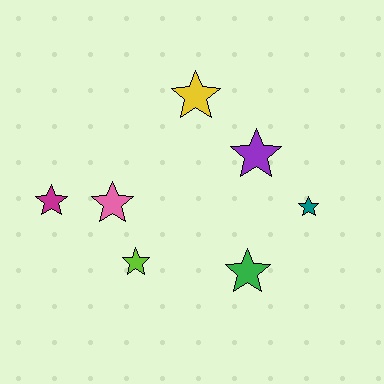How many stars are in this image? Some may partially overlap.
There are 7 stars.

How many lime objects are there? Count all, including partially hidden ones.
There is 1 lime object.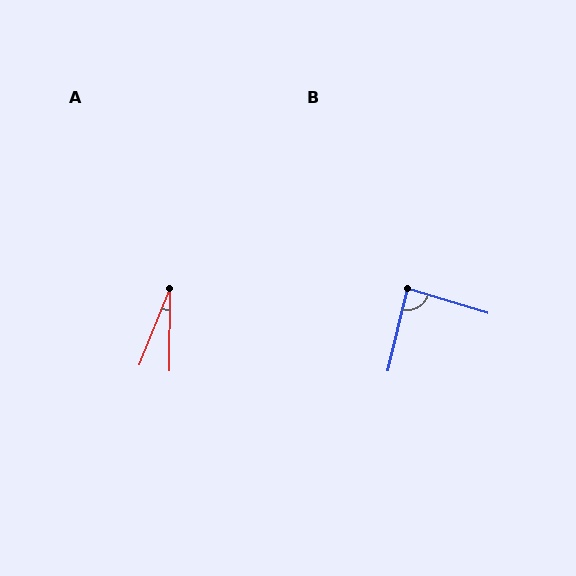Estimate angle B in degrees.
Approximately 86 degrees.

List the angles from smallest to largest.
A (22°), B (86°).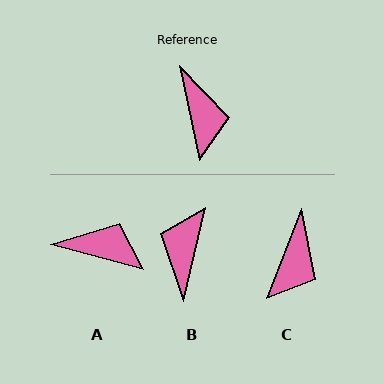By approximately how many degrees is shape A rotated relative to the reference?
Approximately 63 degrees counter-clockwise.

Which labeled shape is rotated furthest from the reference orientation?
B, about 155 degrees away.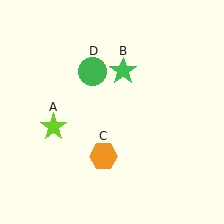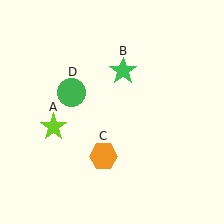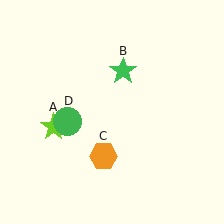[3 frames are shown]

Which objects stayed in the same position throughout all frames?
Lime star (object A) and green star (object B) and orange hexagon (object C) remained stationary.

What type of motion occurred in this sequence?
The green circle (object D) rotated counterclockwise around the center of the scene.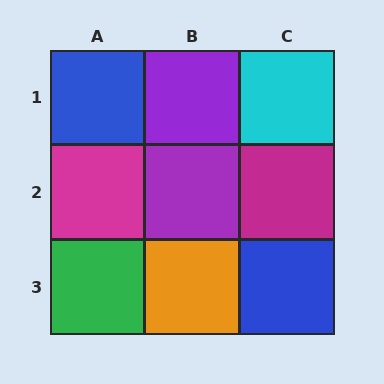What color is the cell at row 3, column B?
Orange.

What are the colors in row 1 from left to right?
Blue, purple, cyan.